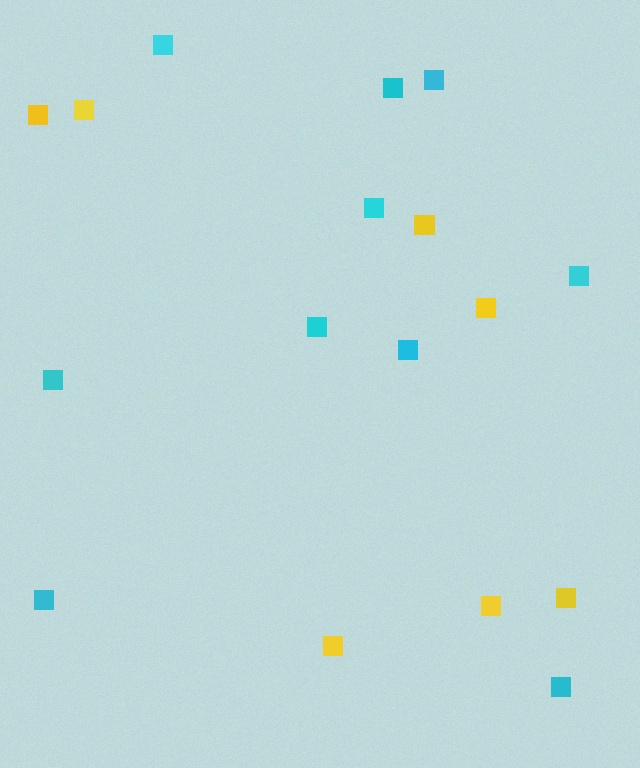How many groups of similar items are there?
There are 2 groups: one group of yellow squares (7) and one group of cyan squares (10).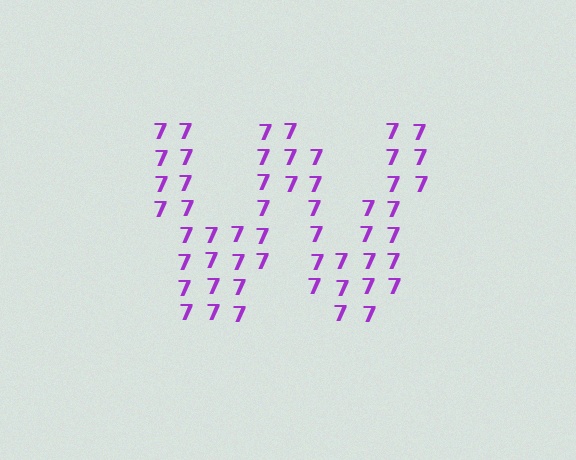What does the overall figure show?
The overall figure shows the letter W.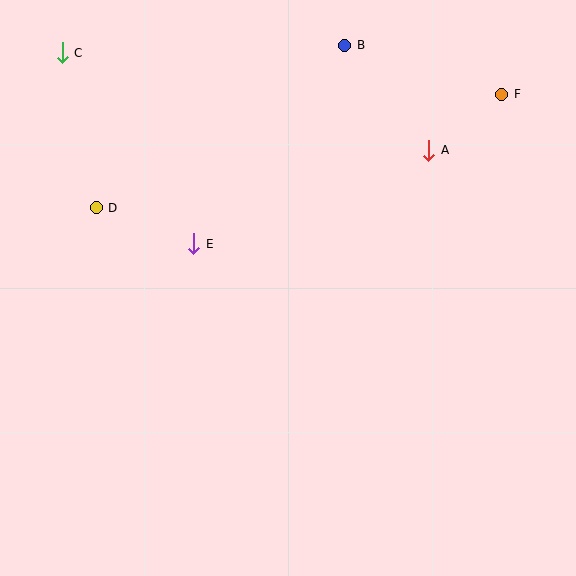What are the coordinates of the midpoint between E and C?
The midpoint between E and C is at (128, 148).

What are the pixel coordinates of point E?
Point E is at (194, 244).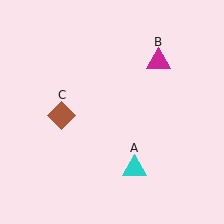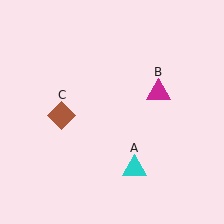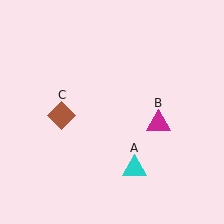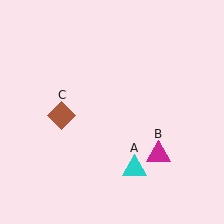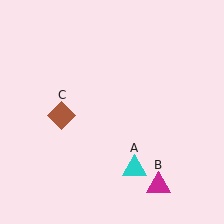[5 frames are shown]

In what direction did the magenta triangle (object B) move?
The magenta triangle (object B) moved down.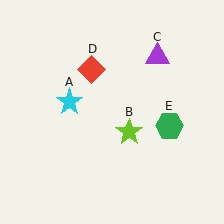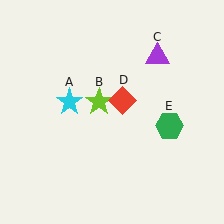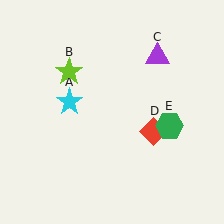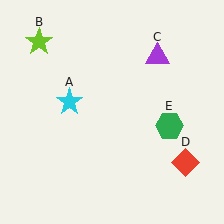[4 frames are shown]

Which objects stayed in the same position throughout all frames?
Cyan star (object A) and purple triangle (object C) and green hexagon (object E) remained stationary.